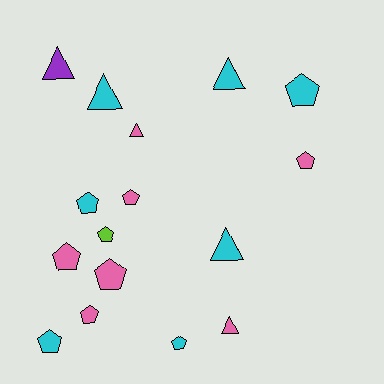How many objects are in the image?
There are 16 objects.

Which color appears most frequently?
Pink, with 7 objects.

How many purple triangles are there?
There is 1 purple triangle.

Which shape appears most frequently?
Pentagon, with 10 objects.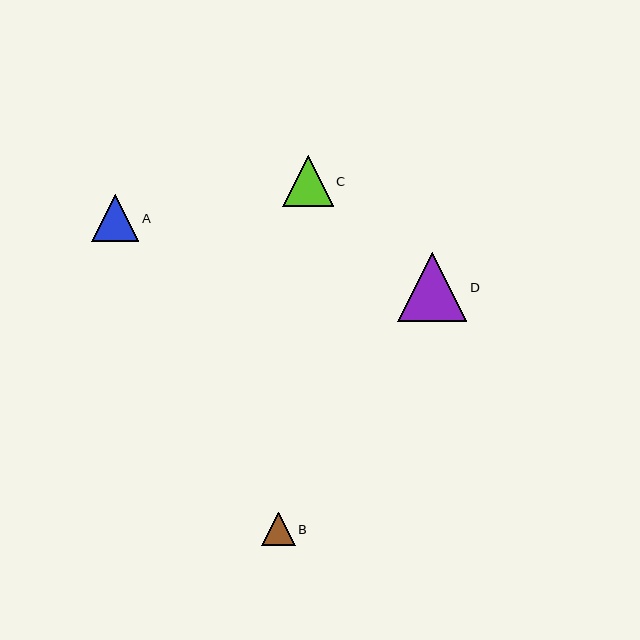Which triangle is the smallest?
Triangle B is the smallest with a size of approximately 33 pixels.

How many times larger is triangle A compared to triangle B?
Triangle A is approximately 1.4 times the size of triangle B.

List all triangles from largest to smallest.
From largest to smallest: D, C, A, B.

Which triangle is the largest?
Triangle D is the largest with a size of approximately 70 pixels.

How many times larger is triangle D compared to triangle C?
Triangle D is approximately 1.4 times the size of triangle C.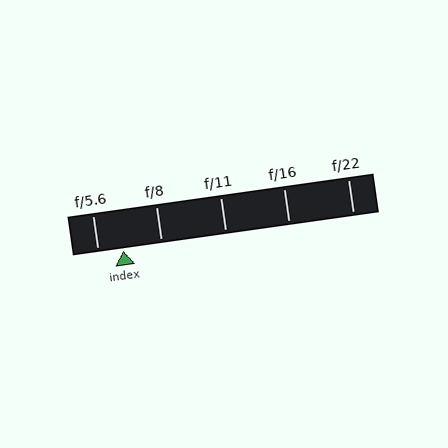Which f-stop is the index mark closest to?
The index mark is closest to f/5.6.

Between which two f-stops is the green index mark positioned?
The index mark is between f/5.6 and f/8.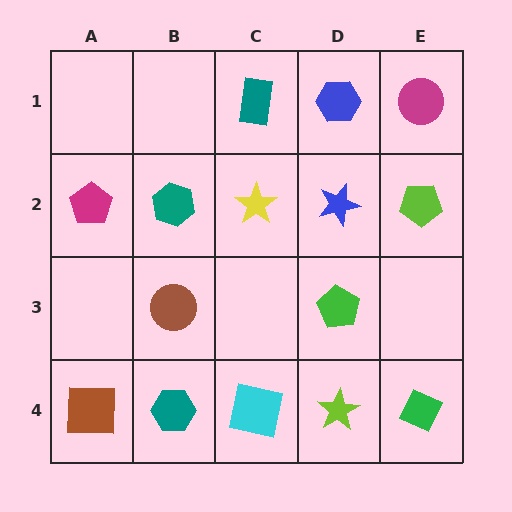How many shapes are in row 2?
5 shapes.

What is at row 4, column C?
A cyan square.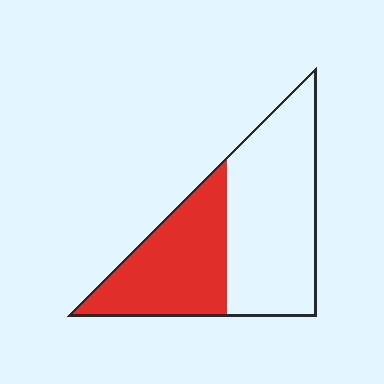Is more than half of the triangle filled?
No.